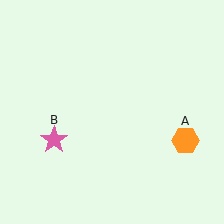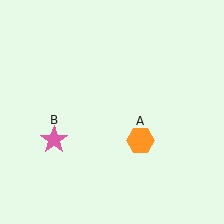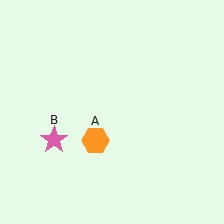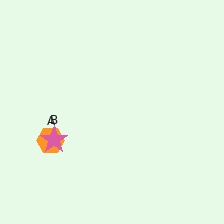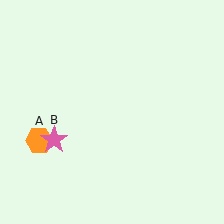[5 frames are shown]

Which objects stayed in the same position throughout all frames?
Pink star (object B) remained stationary.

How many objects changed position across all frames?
1 object changed position: orange hexagon (object A).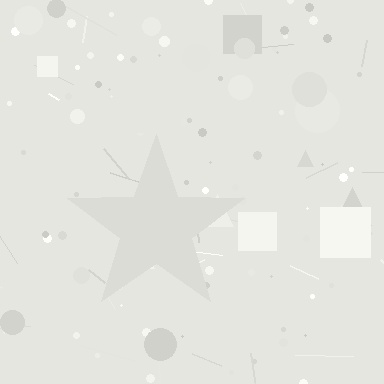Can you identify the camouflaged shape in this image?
The camouflaged shape is a star.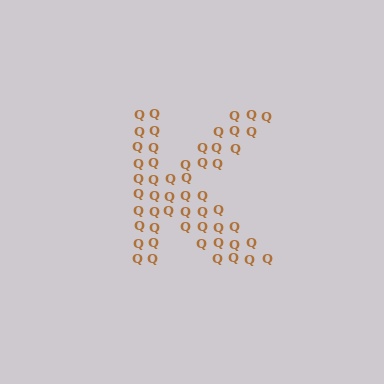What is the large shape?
The large shape is the letter K.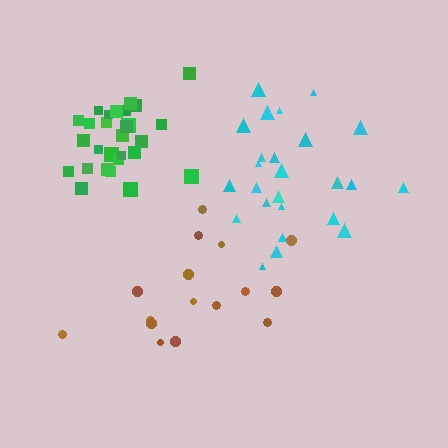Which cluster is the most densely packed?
Green.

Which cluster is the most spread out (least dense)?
Brown.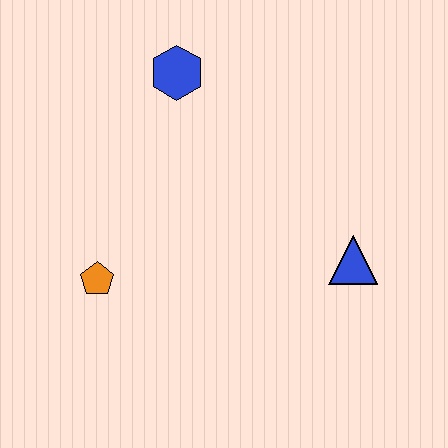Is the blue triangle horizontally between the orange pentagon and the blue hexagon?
No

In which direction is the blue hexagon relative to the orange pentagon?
The blue hexagon is above the orange pentagon.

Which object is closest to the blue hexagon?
The orange pentagon is closest to the blue hexagon.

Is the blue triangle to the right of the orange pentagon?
Yes